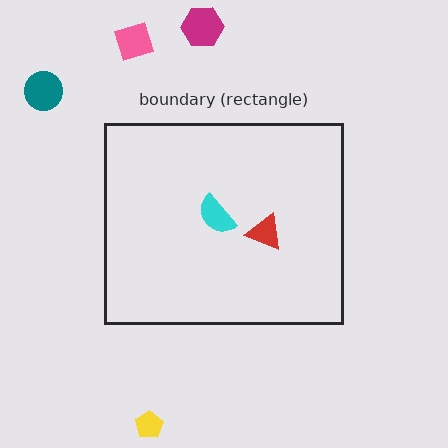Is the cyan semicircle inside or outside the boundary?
Inside.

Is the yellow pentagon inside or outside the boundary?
Outside.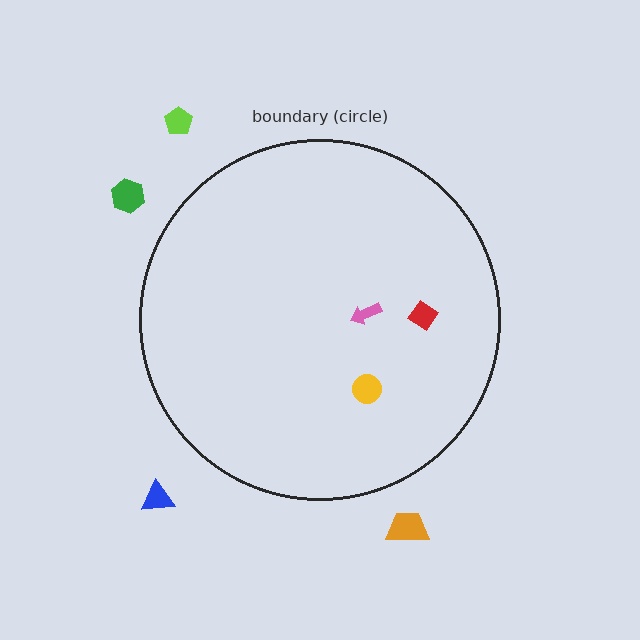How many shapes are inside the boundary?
3 inside, 4 outside.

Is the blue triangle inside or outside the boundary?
Outside.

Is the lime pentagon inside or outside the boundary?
Outside.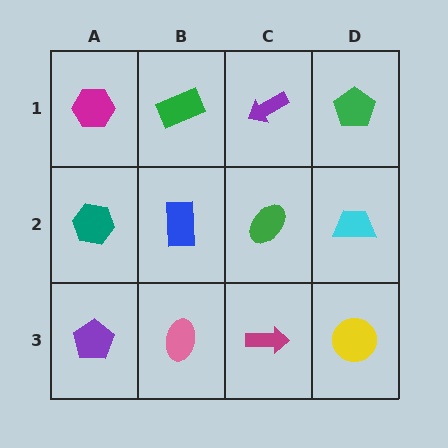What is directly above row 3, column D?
A cyan trapezoid.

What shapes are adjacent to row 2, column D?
A green pentagon (row 1, column D), a yellow circle (row 3, column D), a green ellipse (row 2, column C).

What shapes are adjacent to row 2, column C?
A purple arrow (row 1, column C), a magenta arrow (row 3, column C), a blue rectangle (row 2, column B), a cyan trapezoid (row 2, column D).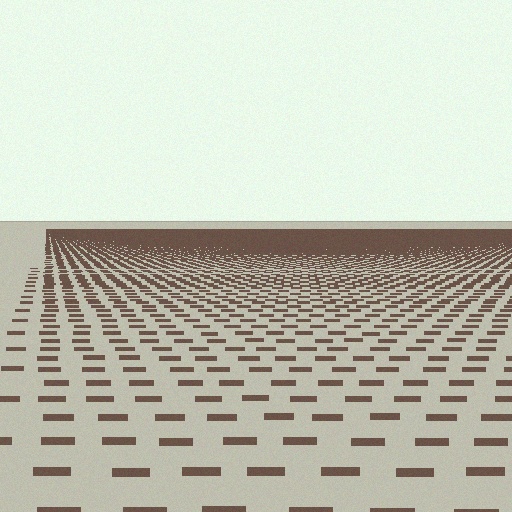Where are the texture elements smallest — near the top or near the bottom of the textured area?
Near the top.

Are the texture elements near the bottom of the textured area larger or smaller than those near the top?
Larger. Near the bottom, elements are closer to the viewer and appear at a bigger on-screen size.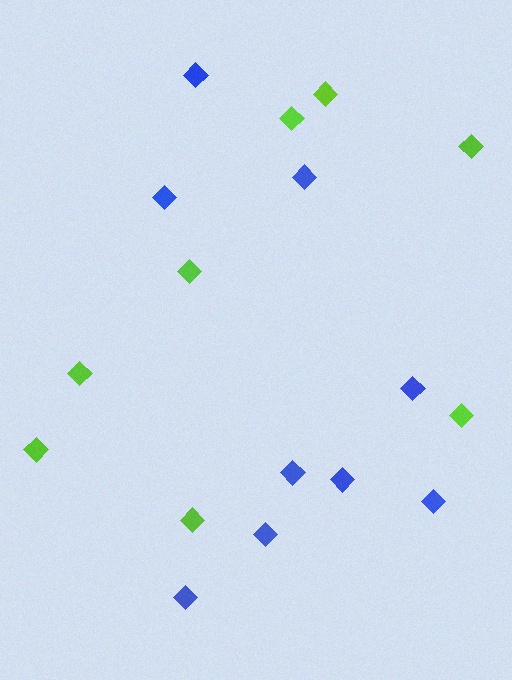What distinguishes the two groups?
There are 2 groups: one group of blue diamonds (9) and one group of lime diamonds (8).